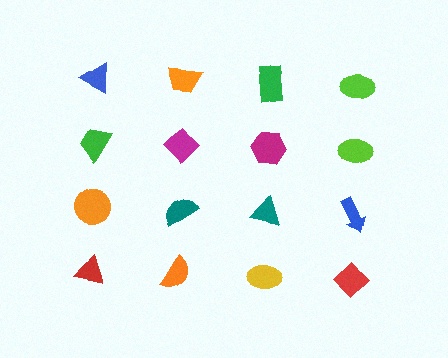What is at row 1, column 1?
A blue triangle.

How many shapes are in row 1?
4 shapes.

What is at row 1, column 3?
A green rectangle.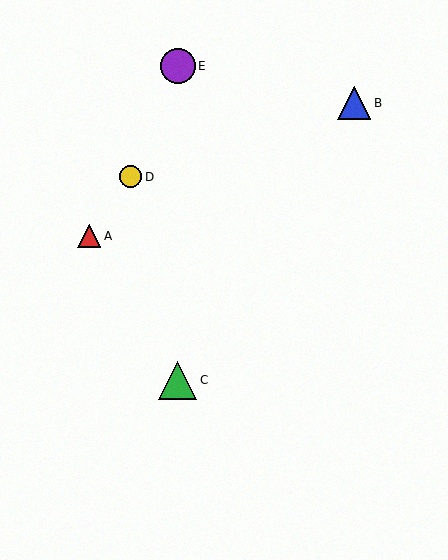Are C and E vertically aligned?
Yes, both are at x≈178.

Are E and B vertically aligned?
No, E is at x≈178 and B is at x≈354.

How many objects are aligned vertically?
2 objects (C, E) are aligned vertically.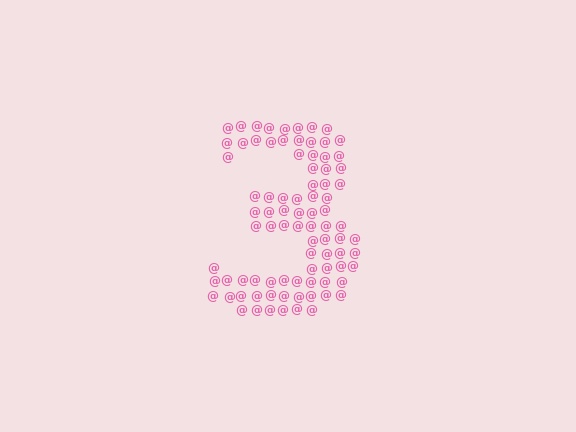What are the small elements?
The small elements are at signs.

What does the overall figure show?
The overall figure shows the digit 3.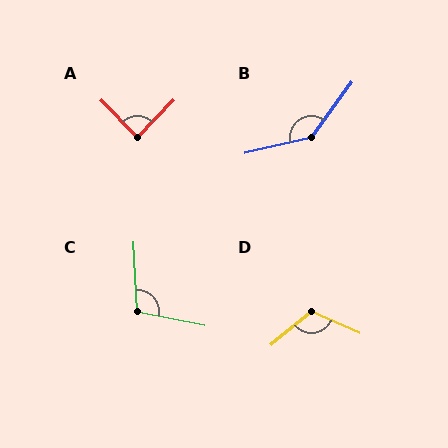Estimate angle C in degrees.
Approximately 104 degrees.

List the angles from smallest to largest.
A (88°), C (104°), D (116°), B (139°).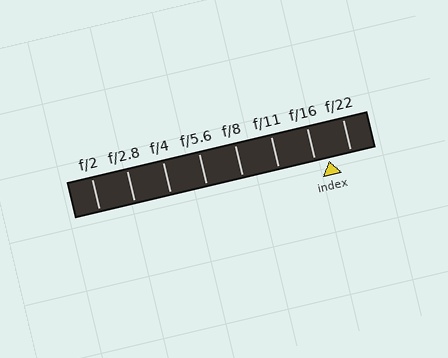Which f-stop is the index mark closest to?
The index mark is closest to f/16.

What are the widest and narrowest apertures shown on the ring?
The widest aperture shown is f/2 and the narrowest is f/22.